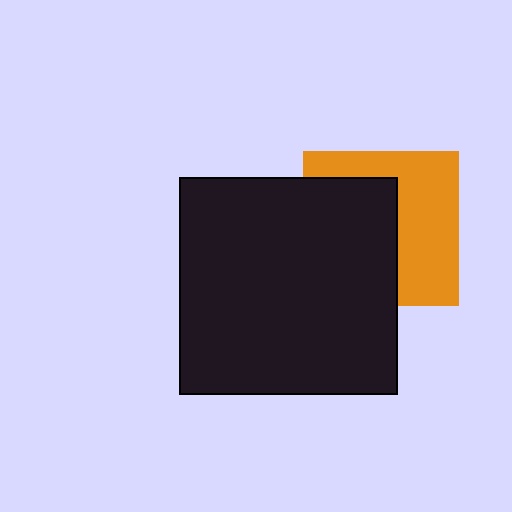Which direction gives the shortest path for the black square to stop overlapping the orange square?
Moving left gives the shortest separation.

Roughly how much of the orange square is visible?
About half of it is visible (roughly 50%).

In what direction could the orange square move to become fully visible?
The orange square could move right. That would shift it out from behind the black square entirely.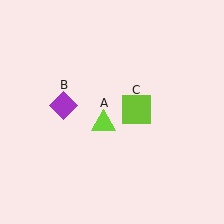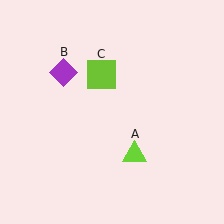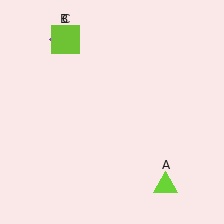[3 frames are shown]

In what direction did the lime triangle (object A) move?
The lime triangle (object A) moved down and to the right.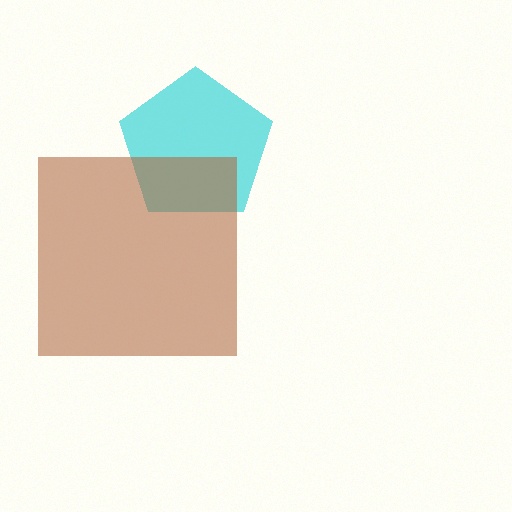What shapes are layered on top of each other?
The layered shapes are: a cyan pentagon, a brown square.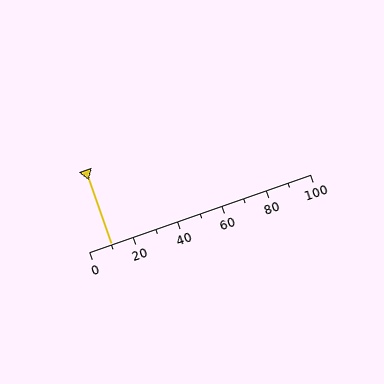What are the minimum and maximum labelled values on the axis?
The axis runs from 0 to 100.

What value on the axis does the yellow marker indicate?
The marker indicates approximately 10.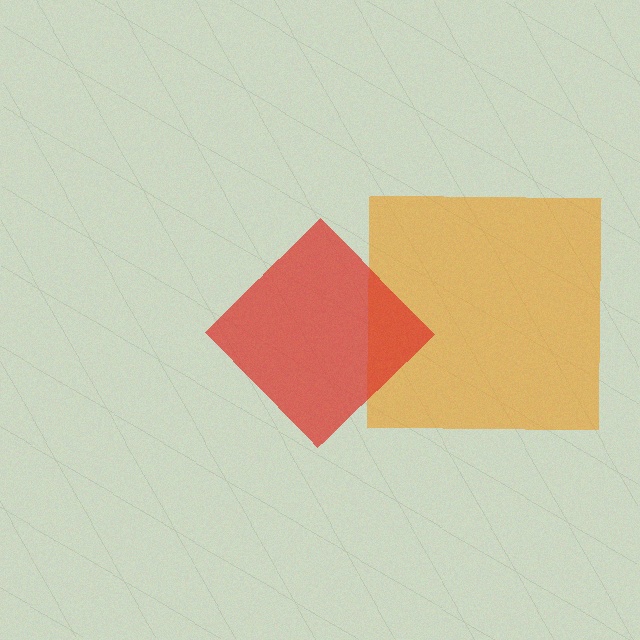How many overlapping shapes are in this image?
There are 2 overlapping shapes in the image.